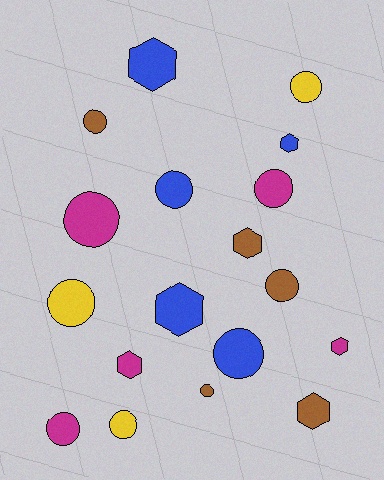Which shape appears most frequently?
Circle, with 11 objects.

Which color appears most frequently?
Brown, with 5 objects.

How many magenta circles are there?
There are 3 magenta circles.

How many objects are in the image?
There are 18 objects.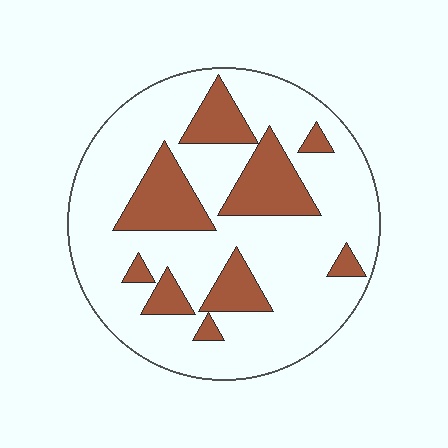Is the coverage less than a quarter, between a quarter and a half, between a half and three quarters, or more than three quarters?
Less than a quarter.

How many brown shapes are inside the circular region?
9.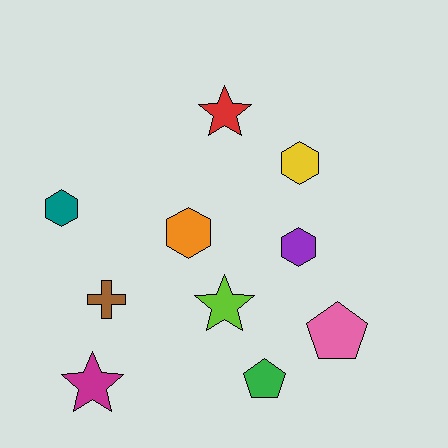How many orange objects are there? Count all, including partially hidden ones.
There is 1 orange object.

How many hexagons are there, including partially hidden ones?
There are 4 hexagons.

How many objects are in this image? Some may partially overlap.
There are 10 objects.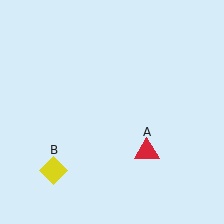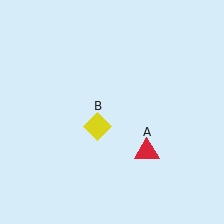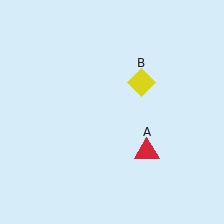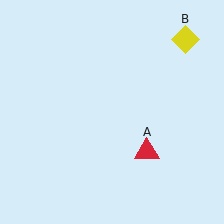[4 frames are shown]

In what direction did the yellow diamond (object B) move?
The yellow diamond (object B) moved up and to the right.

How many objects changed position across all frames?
1 object changed position: yellow diamond (object B).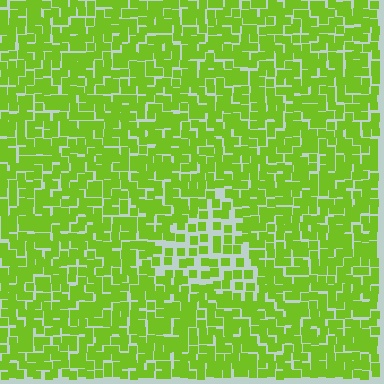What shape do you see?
I see a triangle.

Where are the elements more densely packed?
The elements are more densely packed outside the triangle boundary.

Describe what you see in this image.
The image contains small lime elements arranged at two different densities. A triangle-shaped region is visible where the elements are less densely packed than the surrounding area.